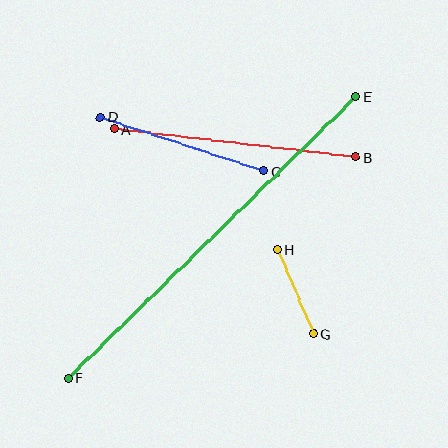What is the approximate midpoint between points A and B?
The midpoint is at approximately (235, 143) pixels.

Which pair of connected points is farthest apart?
Points E and F are farthest apart.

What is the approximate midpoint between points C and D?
The midpoint is at approximately (182, 144) pixels.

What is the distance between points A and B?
The distance is approximately 244 pixels.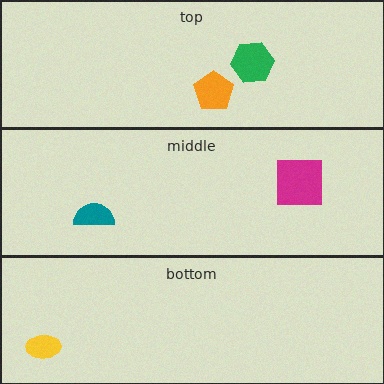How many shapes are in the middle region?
2.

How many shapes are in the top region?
2.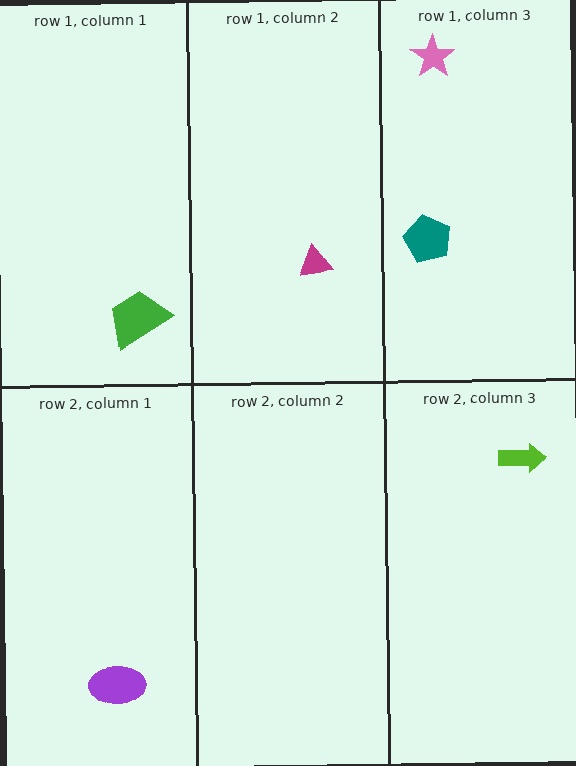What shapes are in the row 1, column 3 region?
The pink star, the teal pentagon.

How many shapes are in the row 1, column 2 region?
1.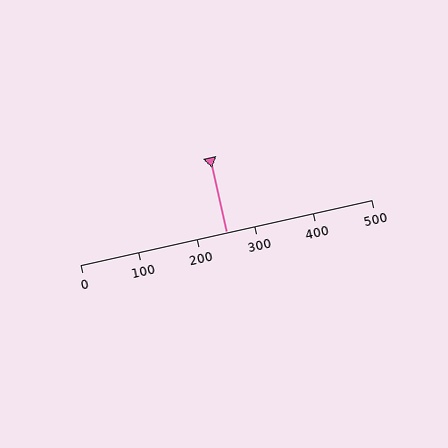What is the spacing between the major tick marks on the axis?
The major ticks are spaced 100 apart.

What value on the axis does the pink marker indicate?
The marker indicates approximately 250.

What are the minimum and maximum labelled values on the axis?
The axis runs from 0 to 500.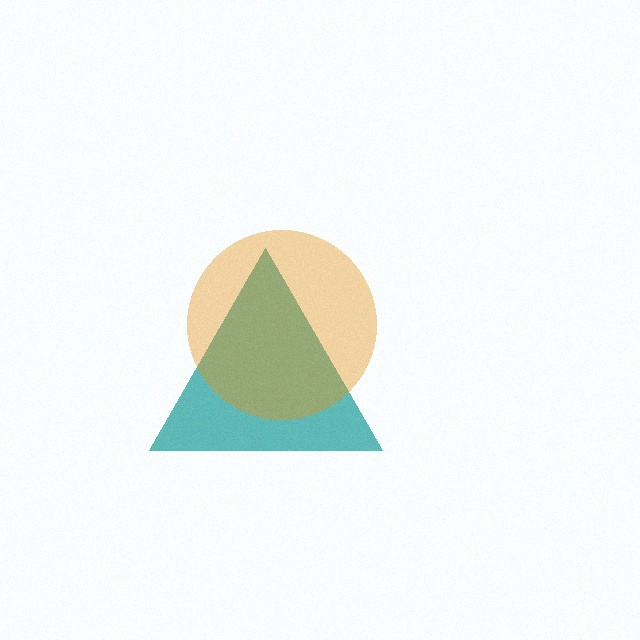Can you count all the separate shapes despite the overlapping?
Yes, there are 2 separate shapes.